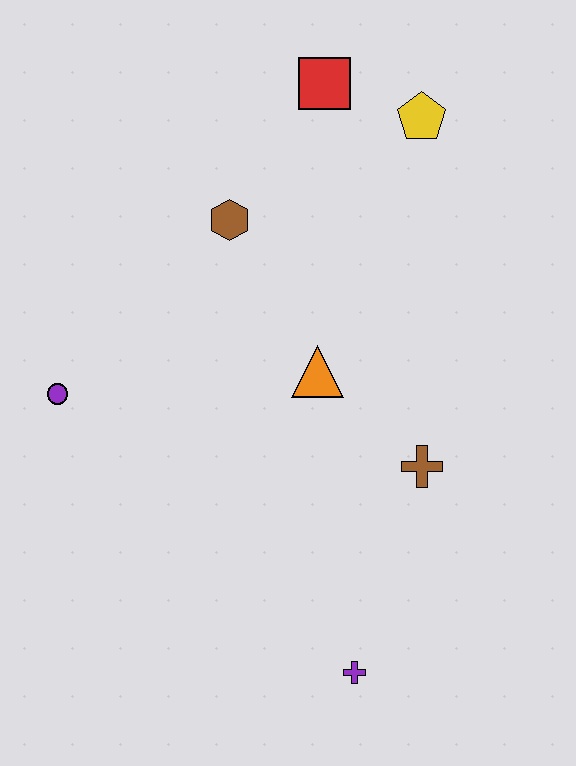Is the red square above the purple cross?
Yes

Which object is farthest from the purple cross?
The red square is farthest from the purple cross.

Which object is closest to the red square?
The yellow pentagon is closest to the red square.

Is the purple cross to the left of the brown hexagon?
No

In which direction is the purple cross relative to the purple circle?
The purple cross is to the right of the purple circle.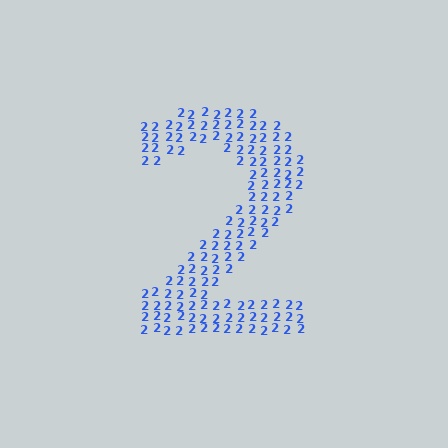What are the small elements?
The small elements are digit 2's.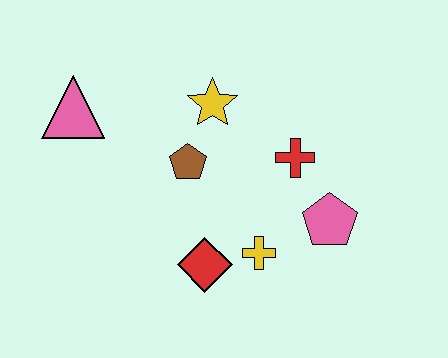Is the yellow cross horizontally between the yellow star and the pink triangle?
No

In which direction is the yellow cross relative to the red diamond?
The yellow cross is to the right of the red diamond.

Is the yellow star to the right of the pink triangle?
Yes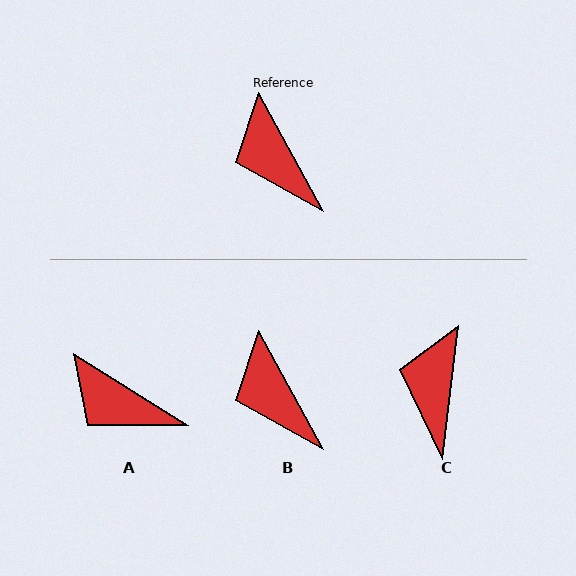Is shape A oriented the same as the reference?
No, it is off by about 29 degrees.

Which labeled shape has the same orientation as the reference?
B.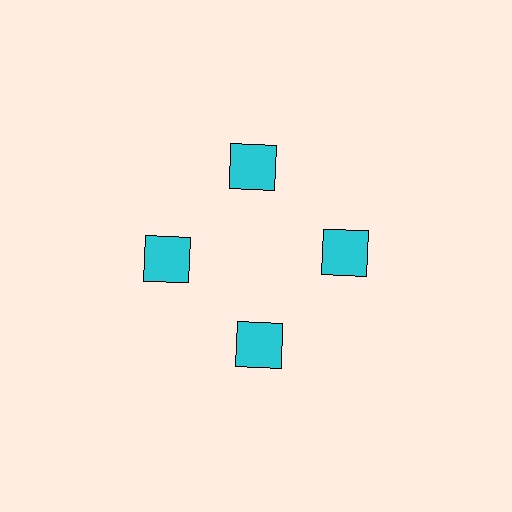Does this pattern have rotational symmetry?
Yes, this pattern has 4-fold rotational symmetry. It looks the same after rotating 90 degrees around the center.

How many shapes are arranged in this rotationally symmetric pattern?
There are 4 shapes, arranged in 4 groups of 1.